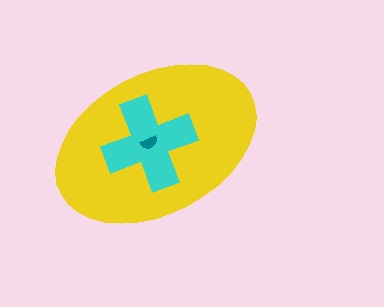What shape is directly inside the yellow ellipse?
The cyan cross.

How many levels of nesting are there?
3.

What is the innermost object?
The teal semicircle.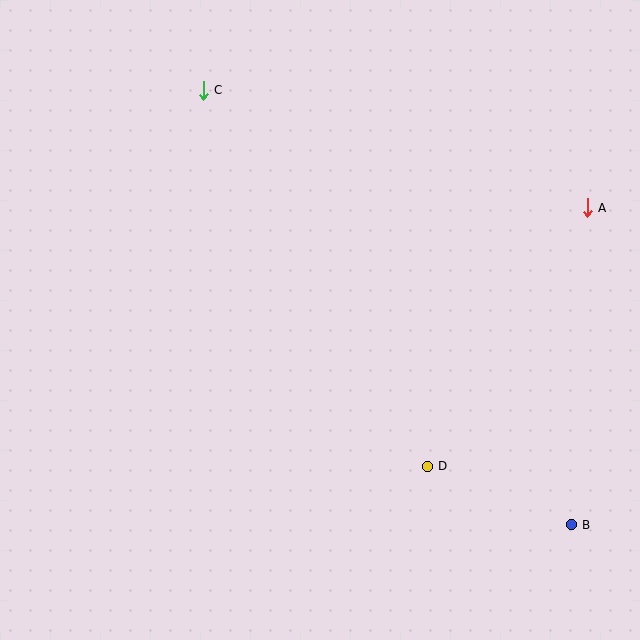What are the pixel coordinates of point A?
Point A is at (587, 208).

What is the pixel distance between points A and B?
The distance between A and B is 317 pixels.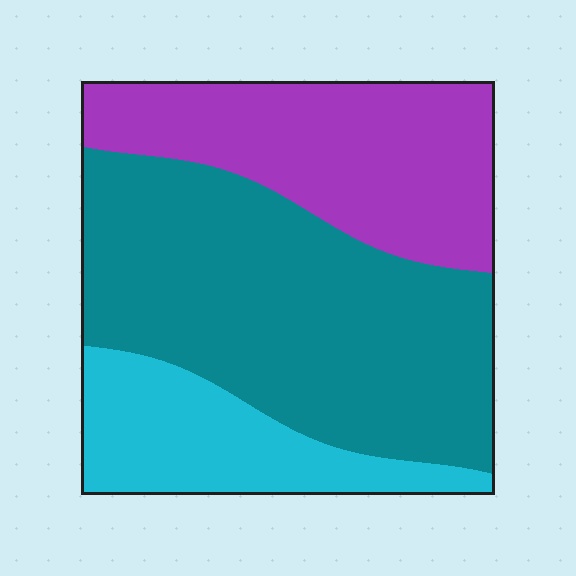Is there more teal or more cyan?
Teal.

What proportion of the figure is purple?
Purple takes up between a quarter and a half of the figure.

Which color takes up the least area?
Cyan, at roughly 20%.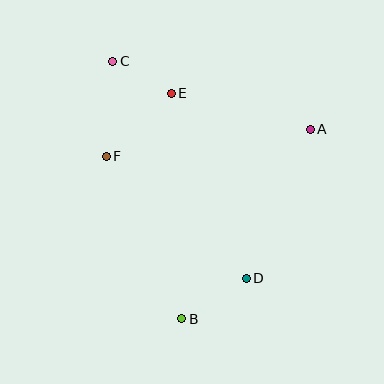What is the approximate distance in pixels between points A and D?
The distance between A and D is approximately 162 pixels.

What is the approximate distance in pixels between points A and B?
The distance between A and B is approximately 229 pixels.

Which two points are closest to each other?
Points C and E are closest to each other.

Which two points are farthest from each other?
Points B and C are farthest from each other.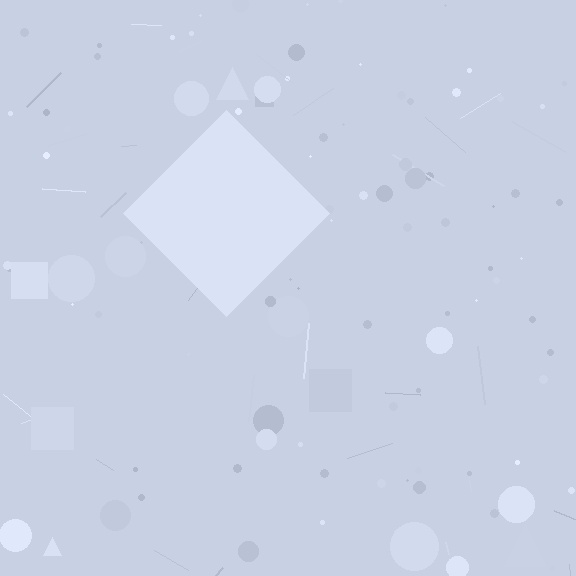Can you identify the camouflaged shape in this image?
The camouflaged shape is a diamond.